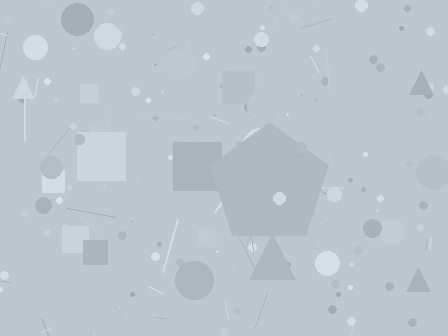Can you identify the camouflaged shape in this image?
The camouflaged shape is a pentagon.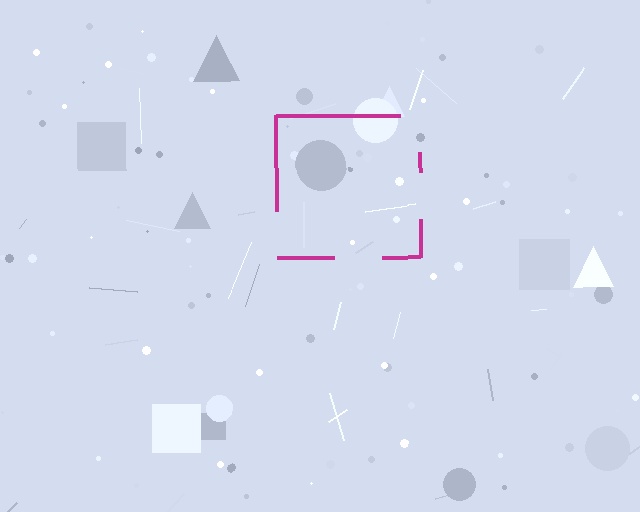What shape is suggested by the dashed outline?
The dashed outline suggests a square.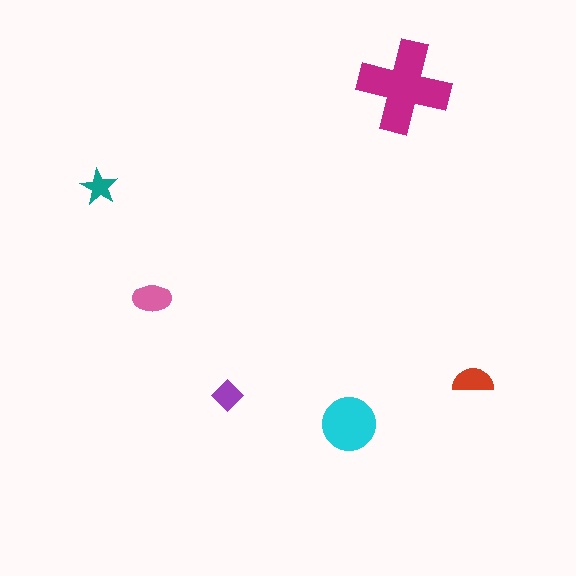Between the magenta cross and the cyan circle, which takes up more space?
The magenta cross.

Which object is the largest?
The magenta cross.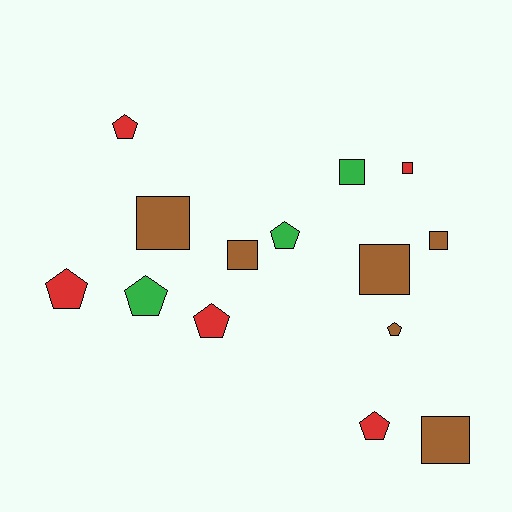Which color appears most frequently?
Brown, with 6 objects.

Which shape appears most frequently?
Square, with 7 objects.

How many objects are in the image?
There are 14 objects.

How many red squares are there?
There is 1 red square.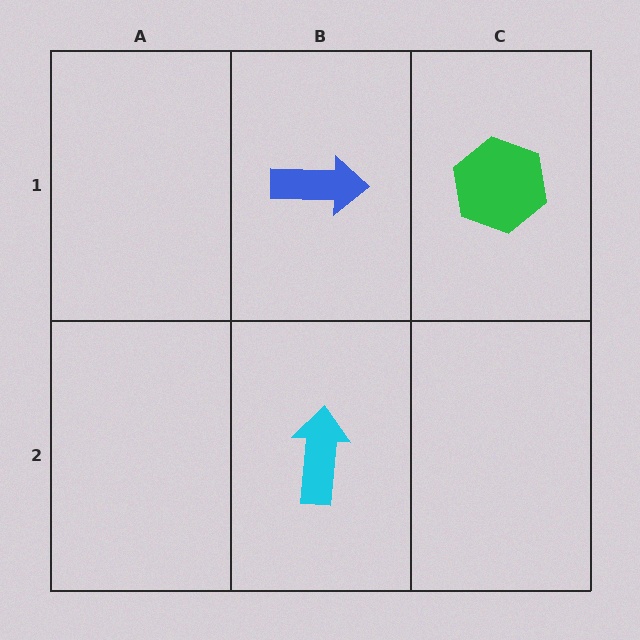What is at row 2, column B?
A cyan arrow.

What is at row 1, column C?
A green hexagon.